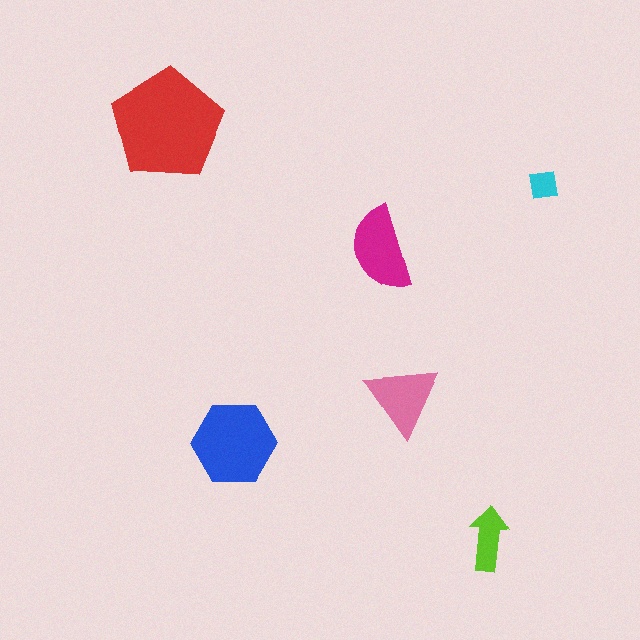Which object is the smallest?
The cyan square.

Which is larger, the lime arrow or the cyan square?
The lime arrow.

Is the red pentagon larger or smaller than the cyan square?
Larger.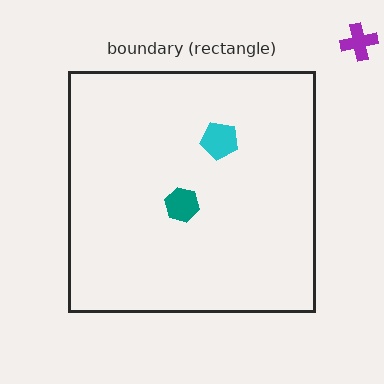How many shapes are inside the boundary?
2 inside, 1 outside.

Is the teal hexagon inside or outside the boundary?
Inside.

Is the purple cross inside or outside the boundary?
Outside.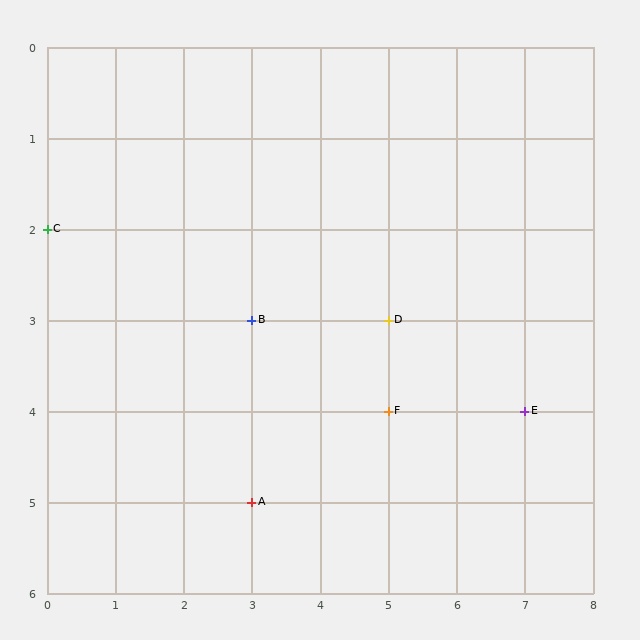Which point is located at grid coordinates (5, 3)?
Point D is at (5, 3).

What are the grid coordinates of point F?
Point F is at grid coordinates (5, 4).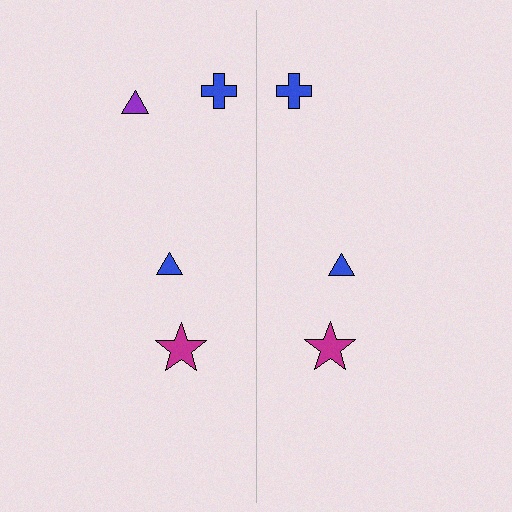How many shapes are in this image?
There are 7 shapes in this image.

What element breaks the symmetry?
A purple triangle is missing from the right side.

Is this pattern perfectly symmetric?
No, the pattern is not perfectly symmetric. A purple triangle is missing from the right side.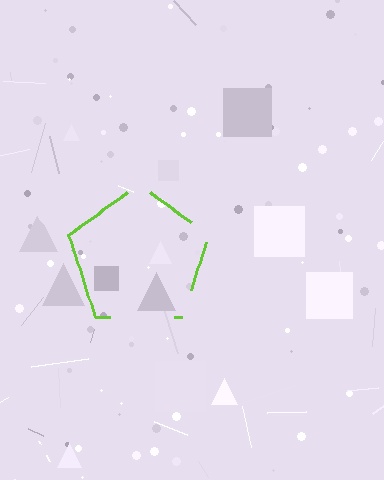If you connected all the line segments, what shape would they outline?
They would outline a pentagon.